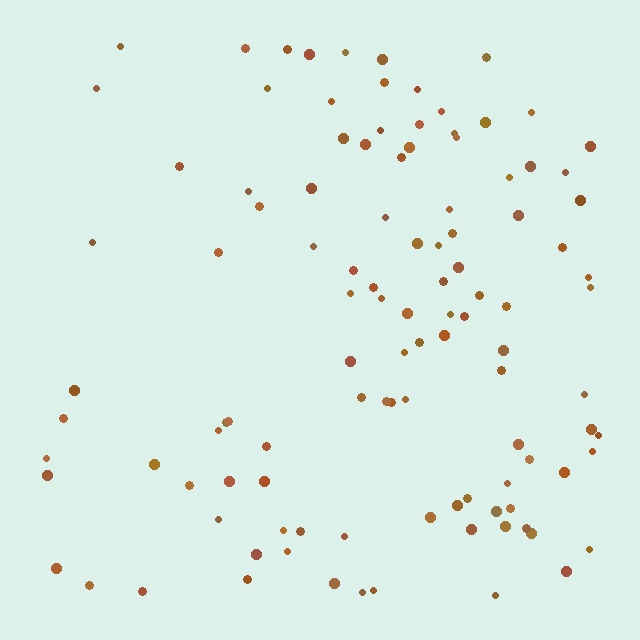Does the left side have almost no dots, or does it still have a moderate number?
Still a moderate number, just noticeably fewer than the right.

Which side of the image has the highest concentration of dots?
The right.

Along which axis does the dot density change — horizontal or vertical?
Horizontal.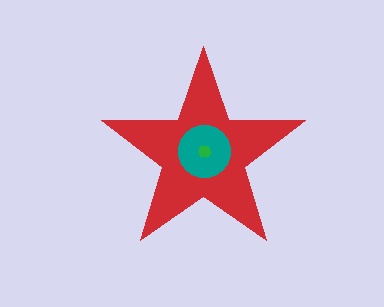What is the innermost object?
The green hexagon.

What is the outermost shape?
The red star.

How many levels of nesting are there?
3.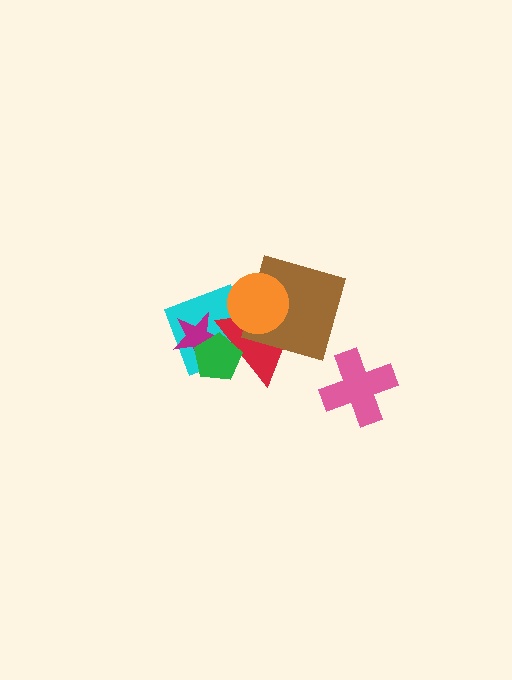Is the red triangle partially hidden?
Yes, it is partially covered by another shape.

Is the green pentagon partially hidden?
No, no other shape covers it.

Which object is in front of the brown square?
The orange circle is in front of the brown square.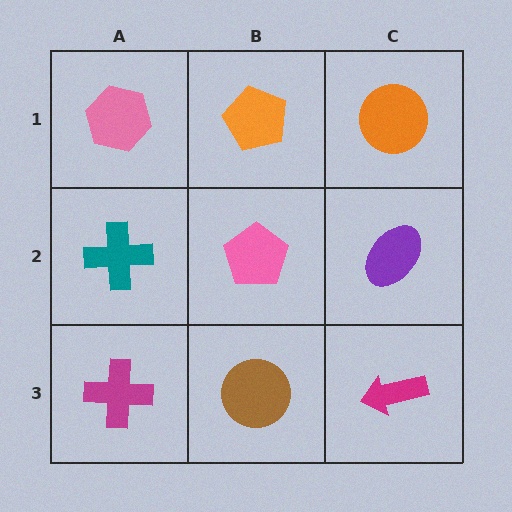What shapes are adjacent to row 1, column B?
A pink pentagon (row 2, column B), a pink hexagon (row 1, column A), an orange circle (row 1, column C).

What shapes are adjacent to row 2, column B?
An orange pentagon (row 1, column B), a brown circle (row 3, column B), a teal cross (row 2, column A), a purple ellipse (row 2, column C).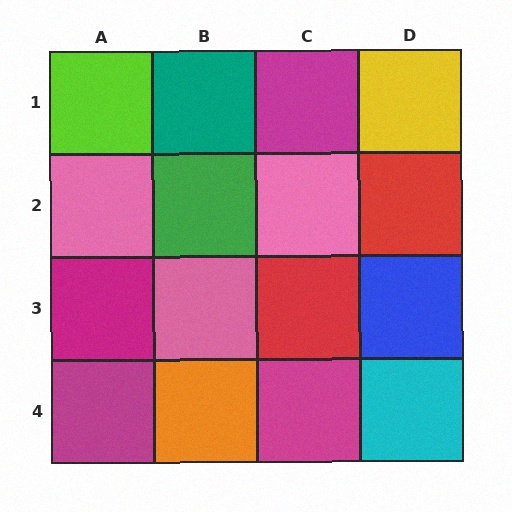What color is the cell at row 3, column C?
Red.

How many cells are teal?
1 cell is teal.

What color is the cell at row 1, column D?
Yellow.